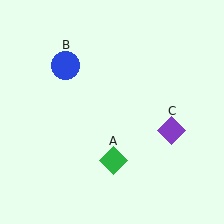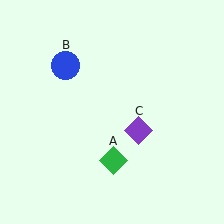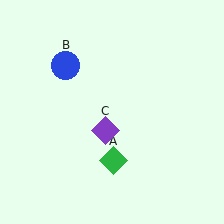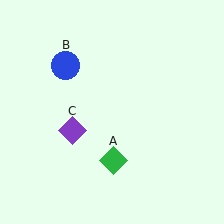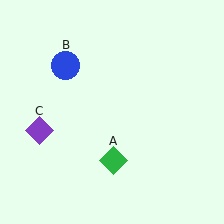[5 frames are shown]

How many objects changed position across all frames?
1 object changed position: purple diamond (object C).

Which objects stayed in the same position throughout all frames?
Green diamond (object A) and blue circle (object B) remained stationary.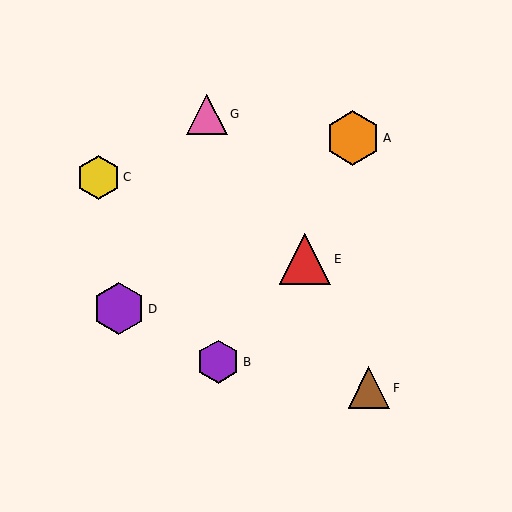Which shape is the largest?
The orange hexagon (labeled A) is the largest.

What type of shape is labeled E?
Shape E is a red triangle.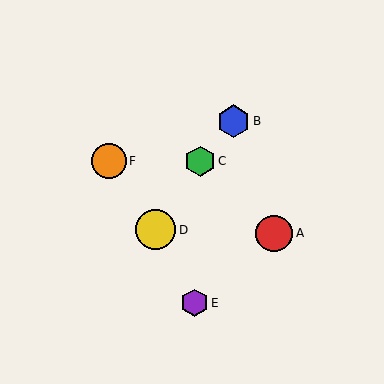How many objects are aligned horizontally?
2 objects (C, F) are aligned horizontally.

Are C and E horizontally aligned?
No, C is at y≈161 and E is at y≈303.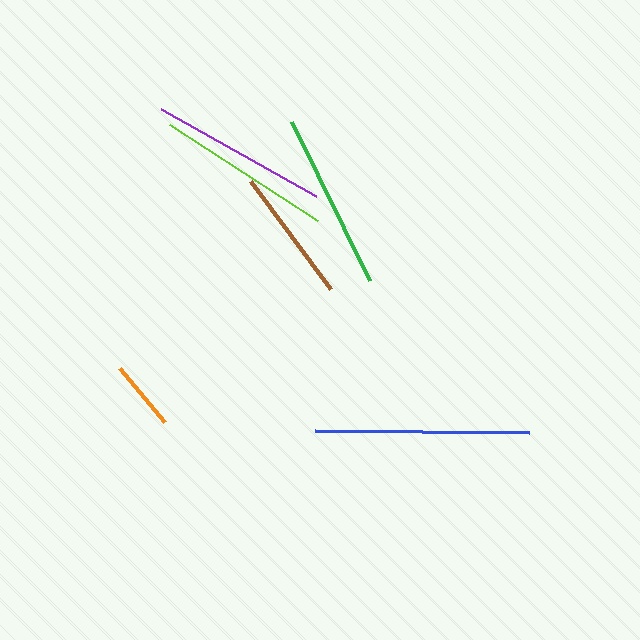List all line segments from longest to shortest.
From longest to shortest: blue, purple, green, lime, brown, orange.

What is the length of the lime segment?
The lime segment is approximately 177 pixels long.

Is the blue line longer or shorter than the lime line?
The blue line is longer than the lime line.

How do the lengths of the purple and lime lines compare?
The purple and lime lines are approximately the same length.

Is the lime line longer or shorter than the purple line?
The purple line is longer than the lime line.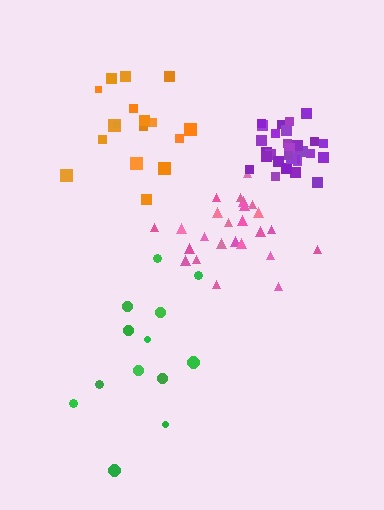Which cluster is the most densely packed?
Purple.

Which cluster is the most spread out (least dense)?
Green.